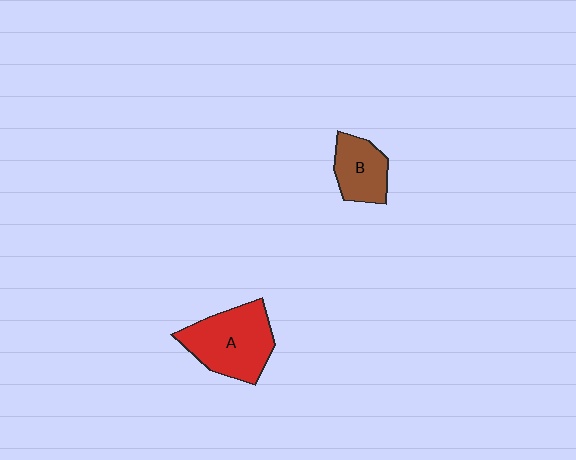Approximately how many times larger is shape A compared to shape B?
Approximately 1.7 times.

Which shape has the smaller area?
Shape B (brown).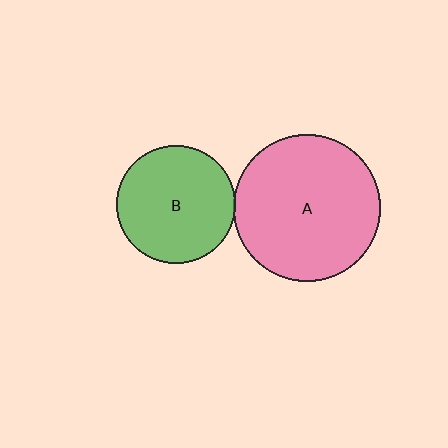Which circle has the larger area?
Circle A (pink).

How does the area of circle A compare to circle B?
Approximately 1.5 times.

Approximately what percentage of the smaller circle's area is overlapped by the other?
Approximately 5%.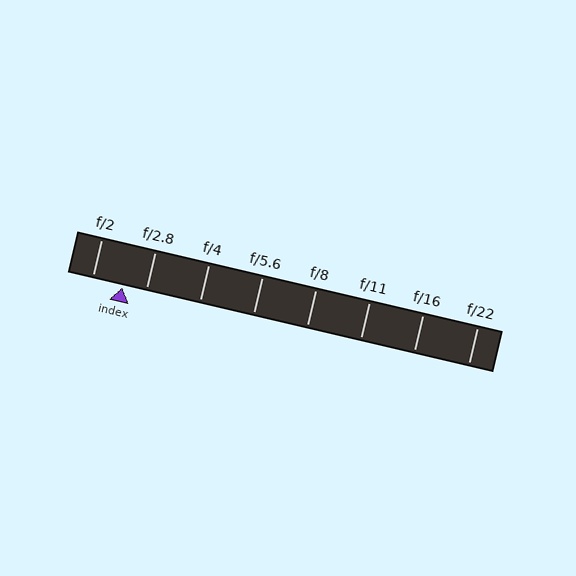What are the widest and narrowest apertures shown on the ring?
The widest aperture shown is f/2 and the narrowest is f/22.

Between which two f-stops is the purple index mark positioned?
The index mark is between f/2 and f/2.8.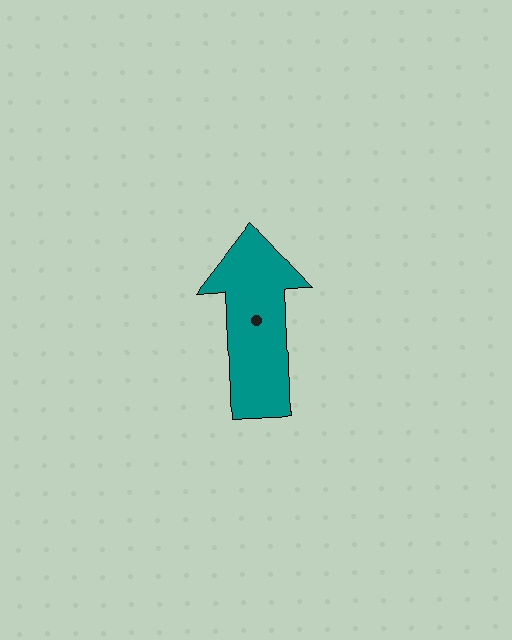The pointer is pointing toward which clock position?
Roughly 12 o'clock.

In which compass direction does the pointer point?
North.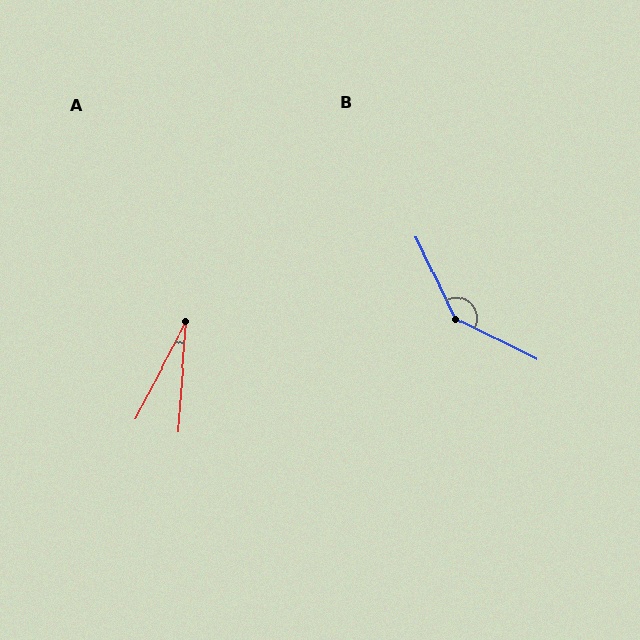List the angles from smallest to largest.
A (23°), B (142°).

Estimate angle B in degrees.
Approximately 142 degrees.